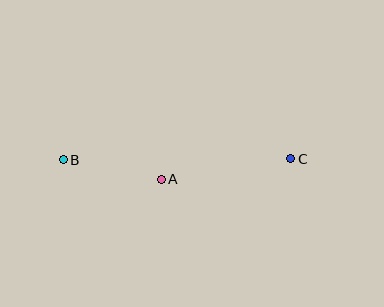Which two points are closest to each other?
Points A and B are closest to each other.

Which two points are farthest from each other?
Points B and C are farthest from each other.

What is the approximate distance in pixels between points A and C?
The distance between A and C is approximately 131 pixels.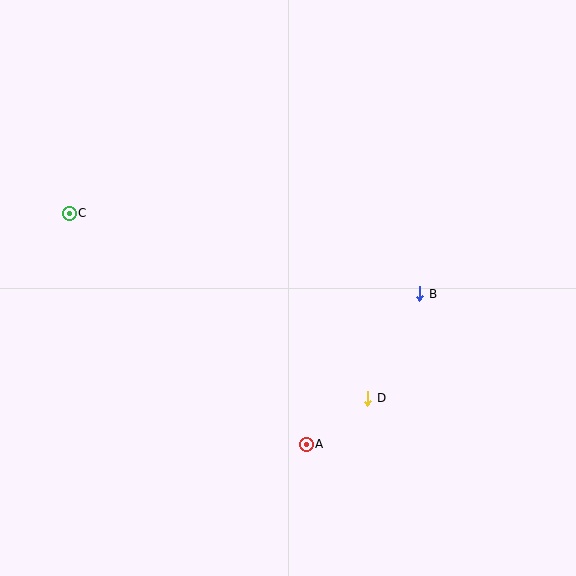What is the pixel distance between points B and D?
The distance between B and D is 117 pixels.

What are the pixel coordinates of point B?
Point B is at (420, 294).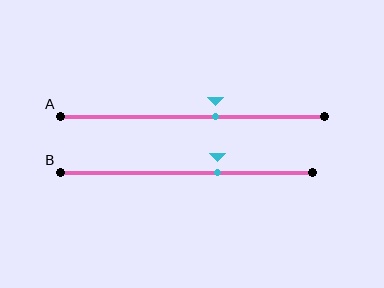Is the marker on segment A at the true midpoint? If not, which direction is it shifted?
No, the marker on segment A is shifted to the right by about 9% of the segment length.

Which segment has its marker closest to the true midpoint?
Segment A has its marker closest to the true midpoint.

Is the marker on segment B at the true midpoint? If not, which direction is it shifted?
No, the marker on segment B is shifted to the right by about 12% of the segment length.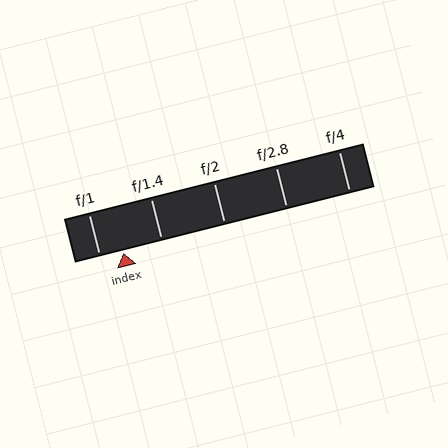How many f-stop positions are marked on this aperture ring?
There are 5 f-stop positions marked.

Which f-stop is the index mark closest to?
The index mark is closest to f/1.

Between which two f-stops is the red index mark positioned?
The index mark is between f/1 and f/1.4.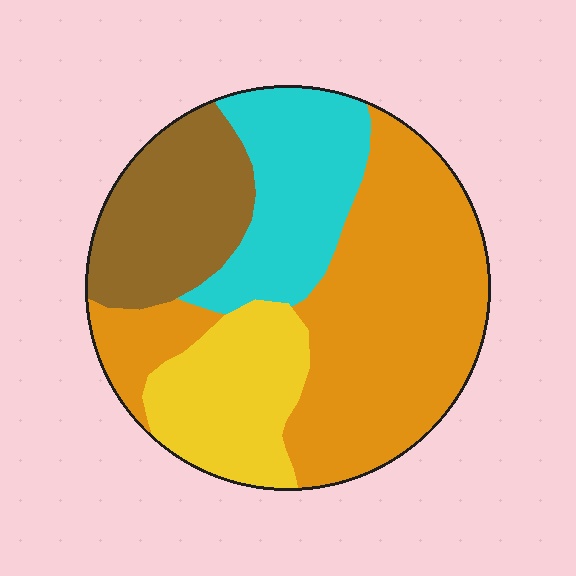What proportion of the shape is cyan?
Cyan takes up about one fifth (1/5) of the shape.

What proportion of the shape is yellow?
Yellow takes up about one sixth (1/6) of the shape.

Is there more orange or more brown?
Orange.